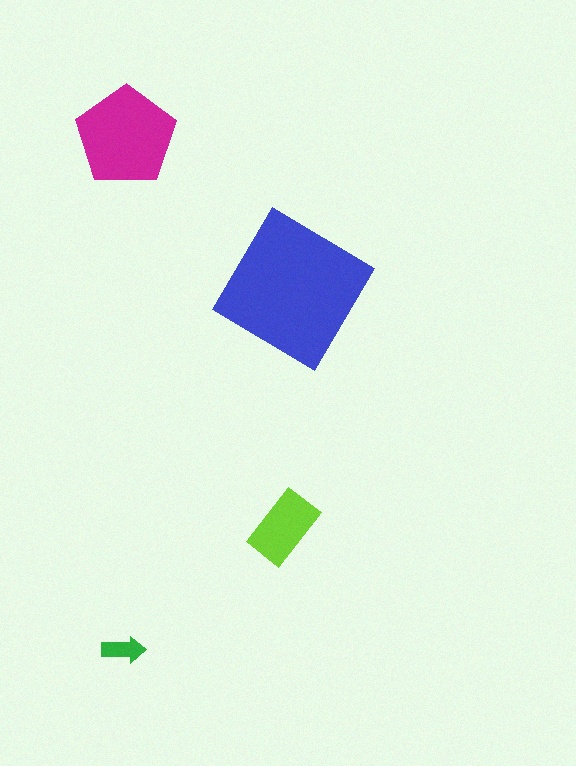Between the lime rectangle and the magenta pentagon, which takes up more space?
The magenta pentagon.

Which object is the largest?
The blue diamond.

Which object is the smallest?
The green arrow.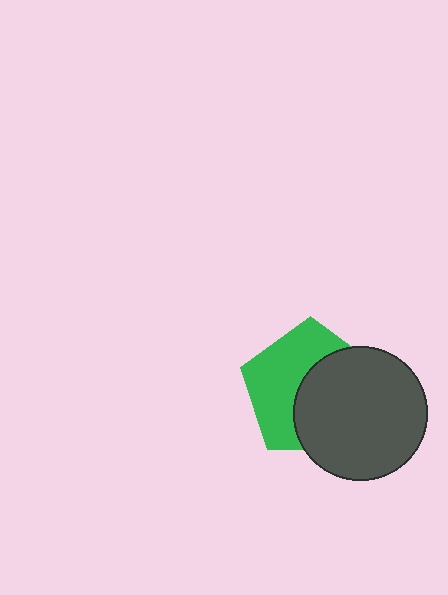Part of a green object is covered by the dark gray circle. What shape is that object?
It is a pentagon.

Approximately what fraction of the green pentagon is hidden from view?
Roughly 51% of the green pentagon is hidden behind the dark gray circle.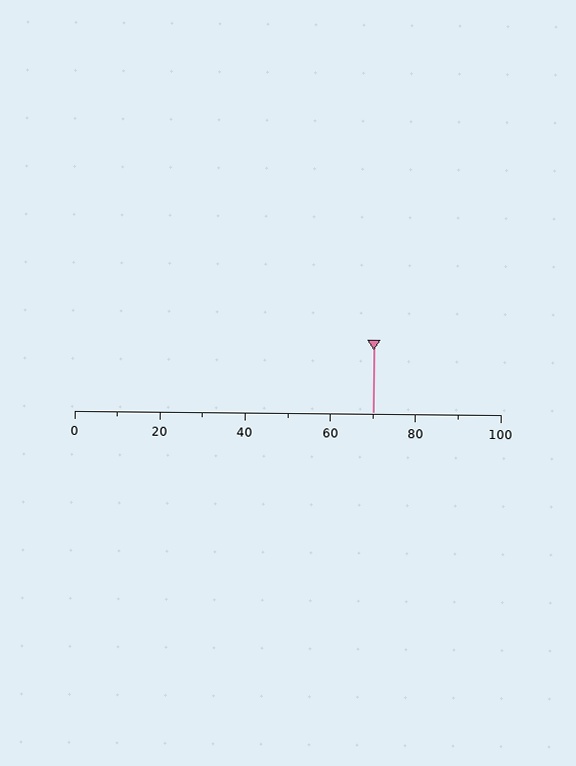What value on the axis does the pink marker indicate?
The marker indicates approximately 70.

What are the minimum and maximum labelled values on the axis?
The axis runs from 0 to 100.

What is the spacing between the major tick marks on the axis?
The major ticks are spaced 20 apart.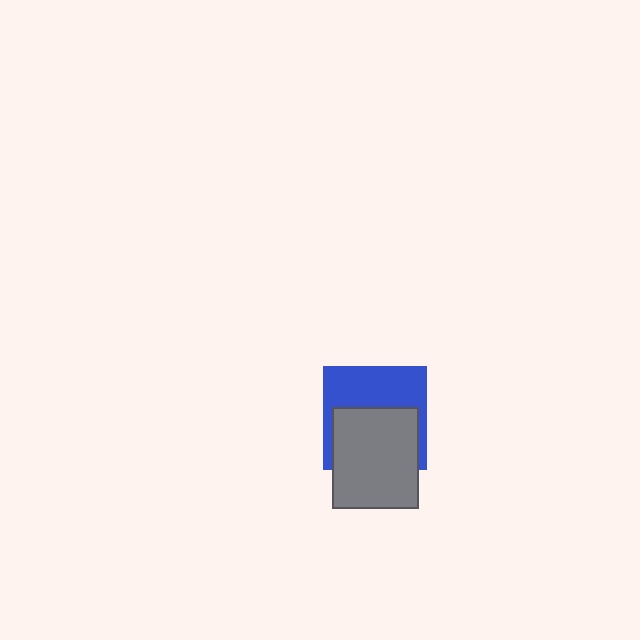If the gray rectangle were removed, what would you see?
You would see the complete blue square.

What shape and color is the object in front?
The object in front is a gray rectangle.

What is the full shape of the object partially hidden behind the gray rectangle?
The partially hidden object is a blue square.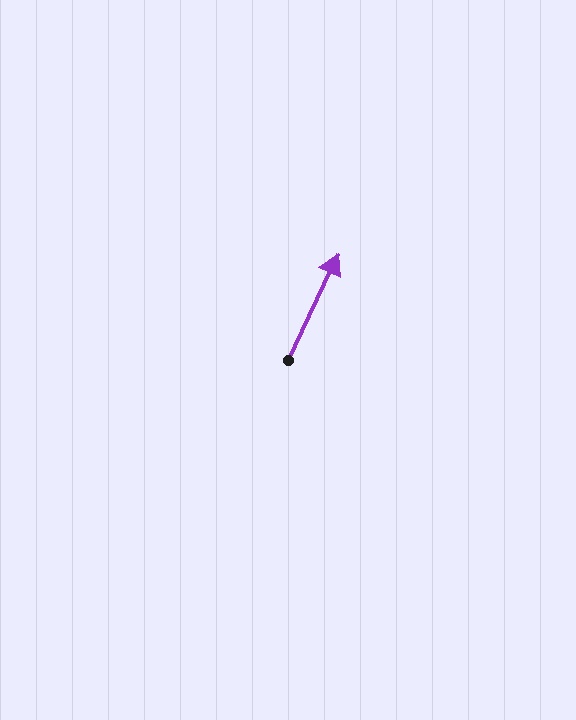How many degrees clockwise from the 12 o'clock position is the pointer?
Approximately 25 degrees.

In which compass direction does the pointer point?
Northeast.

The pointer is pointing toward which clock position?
Roughly 1 o'clock.